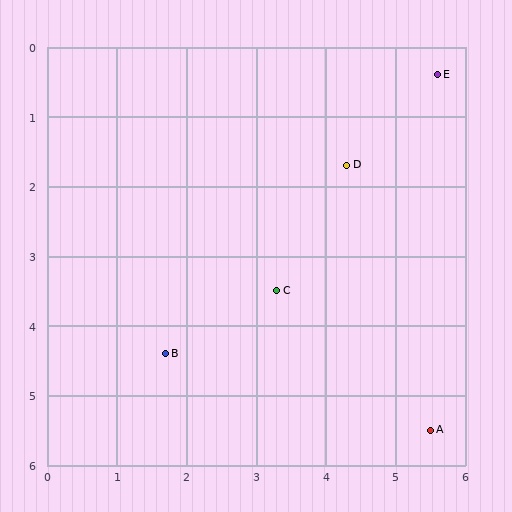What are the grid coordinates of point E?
Point E is at approximately (5.6, 0.4).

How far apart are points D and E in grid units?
Points D and E are about 1.8 grid units apart.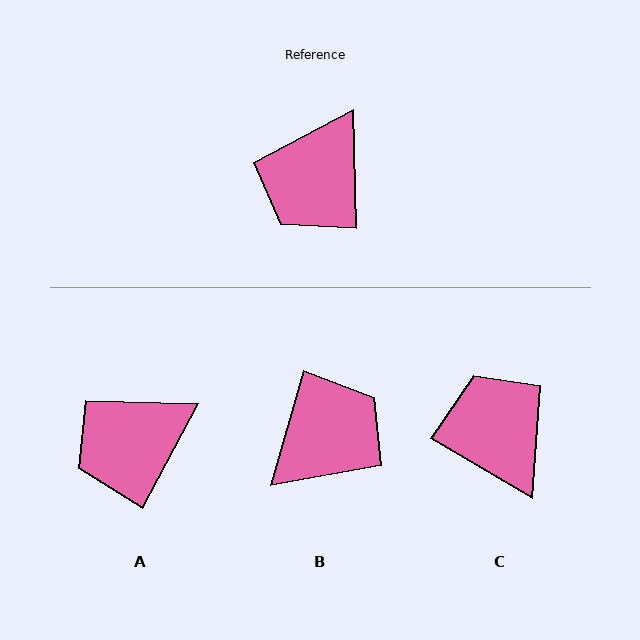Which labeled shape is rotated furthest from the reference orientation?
B, about 162 degrees away.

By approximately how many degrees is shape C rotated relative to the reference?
Approximately 122 degrees clockwise.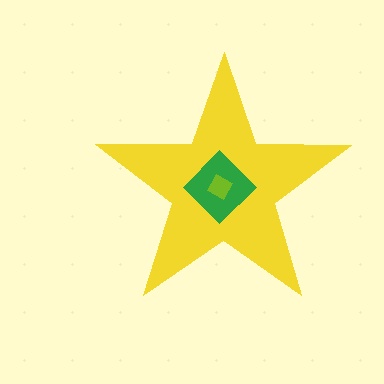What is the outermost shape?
The yellow star.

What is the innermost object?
The lime square.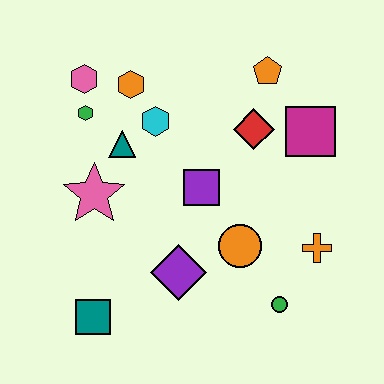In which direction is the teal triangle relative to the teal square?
The teal triangle is above the teal square.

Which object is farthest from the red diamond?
The teal square is farthest from the red diamond.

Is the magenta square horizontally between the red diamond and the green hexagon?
No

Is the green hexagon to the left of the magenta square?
Yes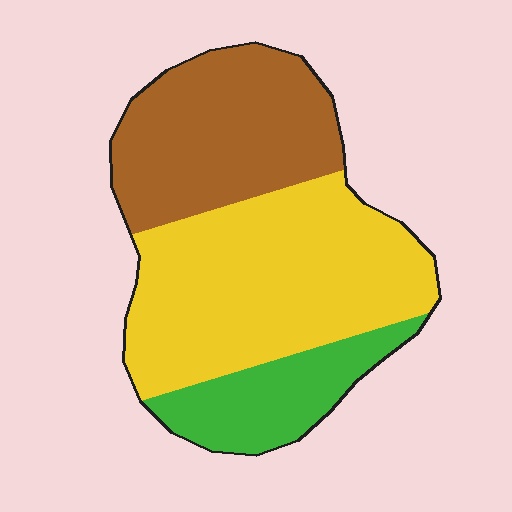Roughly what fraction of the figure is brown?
Brown takes up about one third (1/3) of the figure.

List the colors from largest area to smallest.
From largest to smallest: yellow, brown, green.